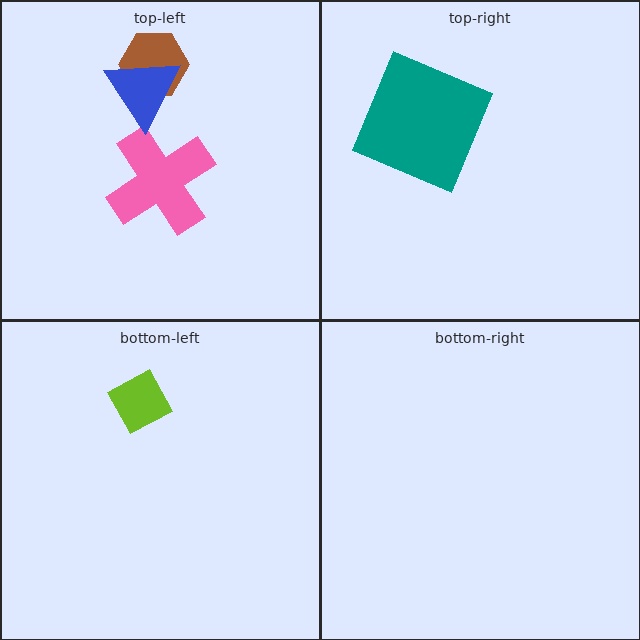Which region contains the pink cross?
The top-left region.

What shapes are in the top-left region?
The pink cross, the brown hexagon, the blue triangle.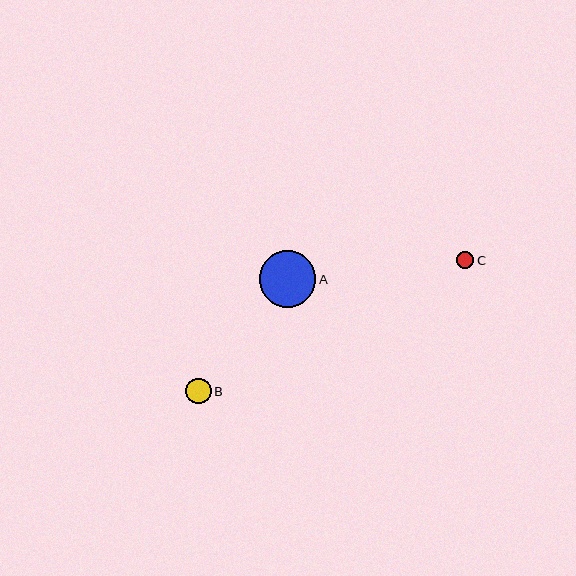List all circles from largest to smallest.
From largest to smallest: A, B, C.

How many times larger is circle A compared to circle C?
Circle A is approximately 3.3 times the size of circle C.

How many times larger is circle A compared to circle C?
Circle A is approximately 3.3 times the size of circle C.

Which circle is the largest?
Circle A is the largest with a size of approximately 56 pixels.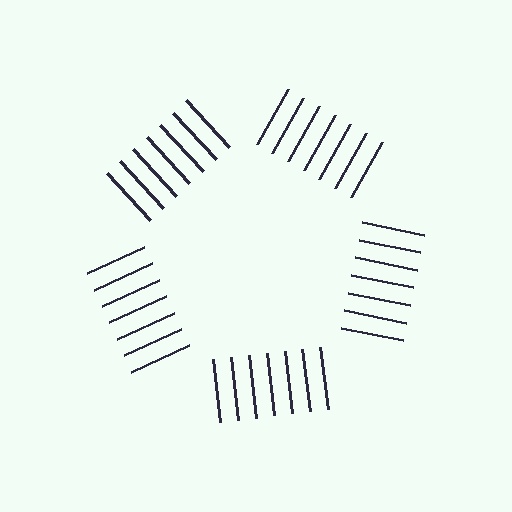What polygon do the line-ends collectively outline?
An illusory pentagon — the line segments terminate on its edges but no continuous stroke is drawn.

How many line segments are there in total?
35 — 7 along each of the 5 edges.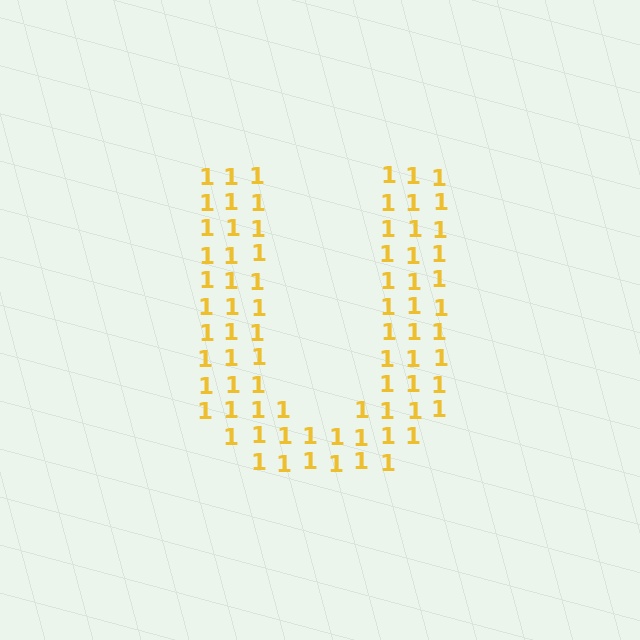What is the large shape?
The large shape is the letter U.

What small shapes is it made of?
It is made of small digit 1's.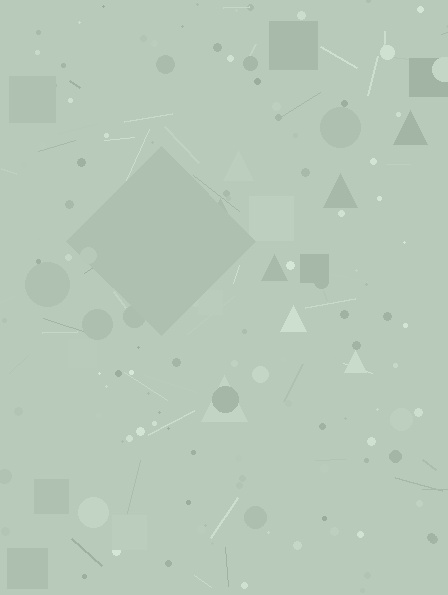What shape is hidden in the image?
A diamond is hidden in the image.